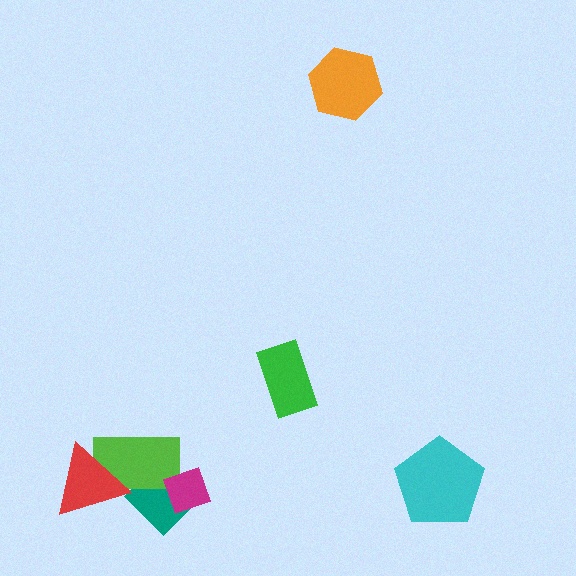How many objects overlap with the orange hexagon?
0 objects overlap with the orange hexagon.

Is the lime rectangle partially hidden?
Yes, it is partially covered by another shape.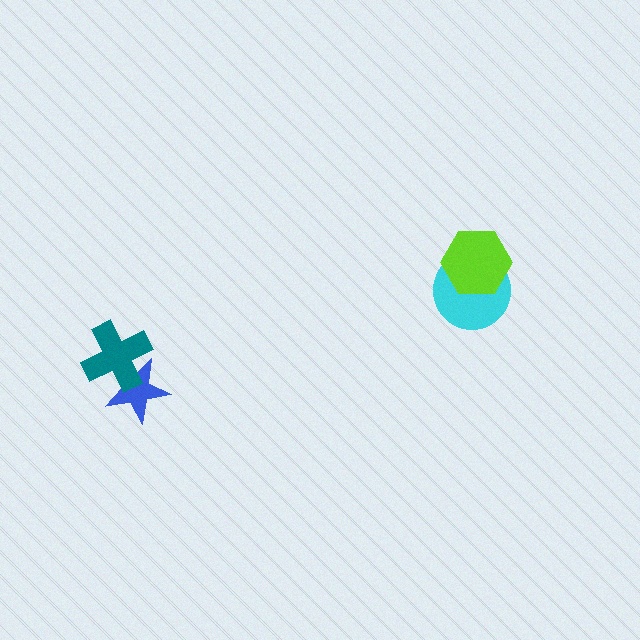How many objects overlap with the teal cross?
1 object overlaps with the teal cross.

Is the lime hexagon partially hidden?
No, no other shape covers it.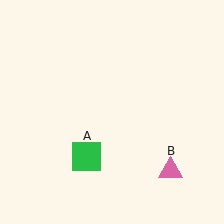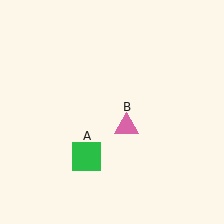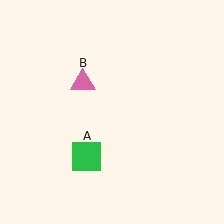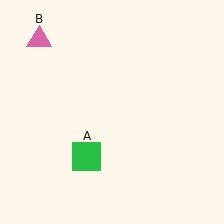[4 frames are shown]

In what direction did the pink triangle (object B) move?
The pink triangle (object B) moved up and to the left.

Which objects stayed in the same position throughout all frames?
Green square (object A) remained stationary.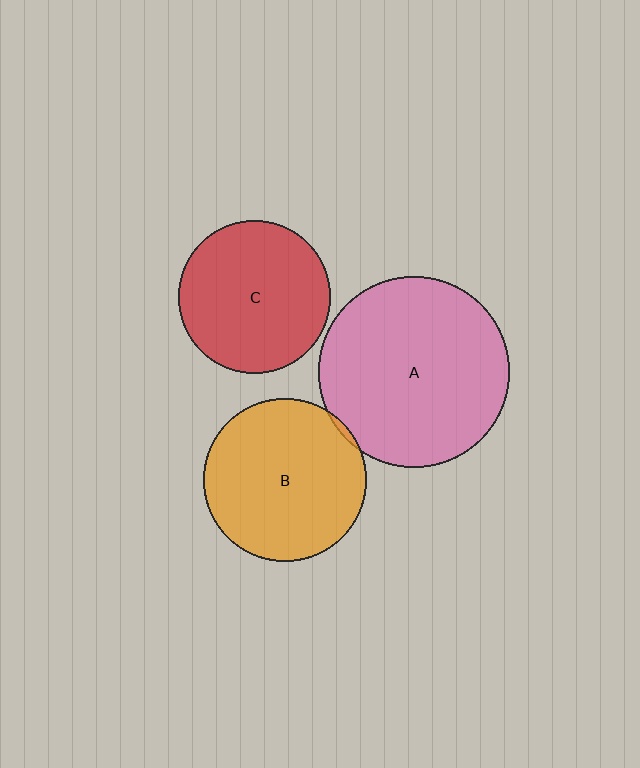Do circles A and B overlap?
Yes.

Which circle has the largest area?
Circle A (pink).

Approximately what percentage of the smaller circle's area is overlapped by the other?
Approximately 5%.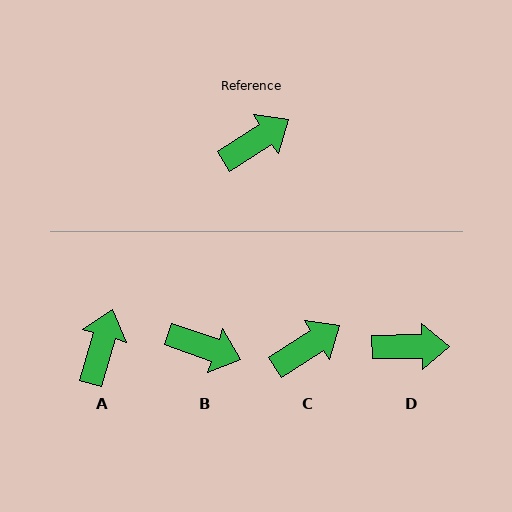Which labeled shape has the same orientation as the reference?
C.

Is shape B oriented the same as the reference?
No, it is off by about 52 degrees.